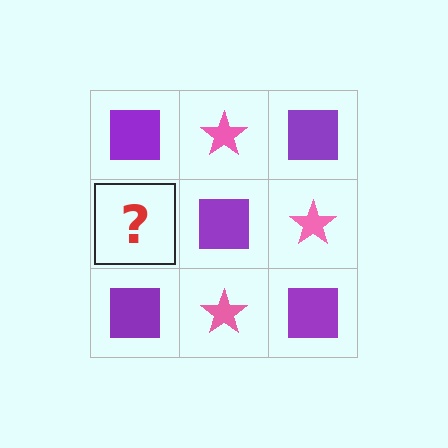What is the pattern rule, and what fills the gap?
The rule is that it alternates purple square and pink star in a checkerboard pattern. The gap should be filled with a pink star.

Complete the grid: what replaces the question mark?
The question mark should be replaced with a pink star.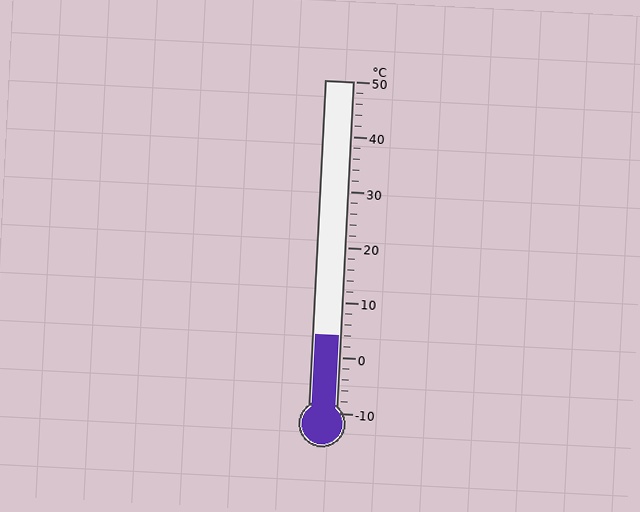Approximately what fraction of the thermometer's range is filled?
The thermometer is filled to approximately 25% of its range.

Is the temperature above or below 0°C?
The temperature is above 0°C.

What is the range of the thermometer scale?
The thermometer scale ranges from -10°C to 50°C.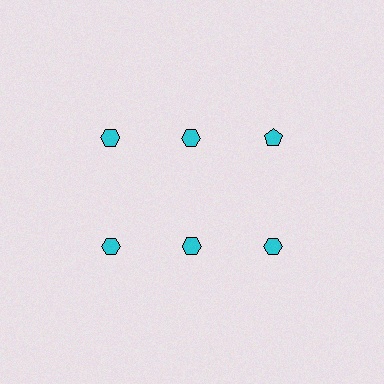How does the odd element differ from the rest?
It has a different shape: pentagon instead of hexagon.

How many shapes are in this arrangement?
There are 6 shapes arranged in a grid pattern.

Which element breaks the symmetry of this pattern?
The cyan pentagon in the top row, center column breaks the symmetry. All other shapes are cyan hexagons.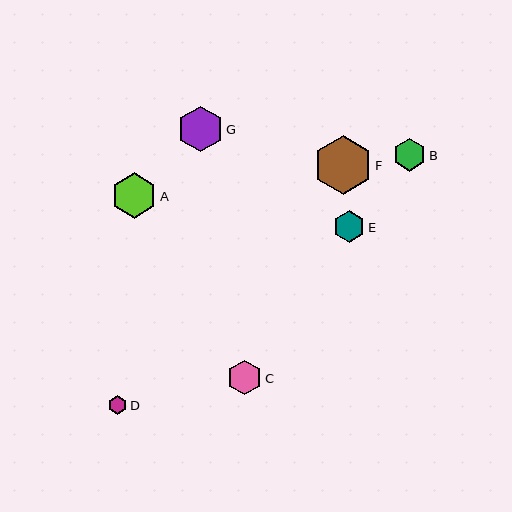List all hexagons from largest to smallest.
From largest to smallest: F, G, A, C, B, E, D.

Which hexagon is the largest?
Hexagon F is the largest with a size of approximately 59 pixels.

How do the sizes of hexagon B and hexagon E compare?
Hexagon B and hexagon E are approximately the same size.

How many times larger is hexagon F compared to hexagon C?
Hexagon F is approximately 1.7 times the size of hexagon C.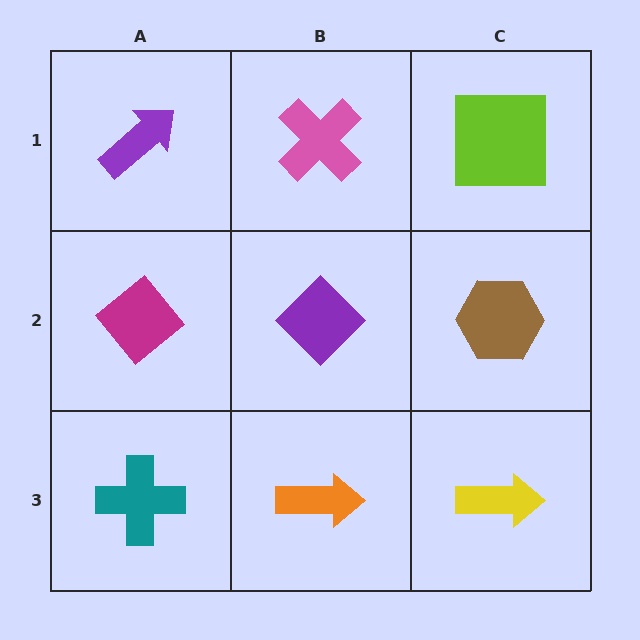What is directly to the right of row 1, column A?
A pink cross.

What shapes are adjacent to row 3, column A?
A magenta diamond (row 2, column A), an orange arrow (row 3, column B).